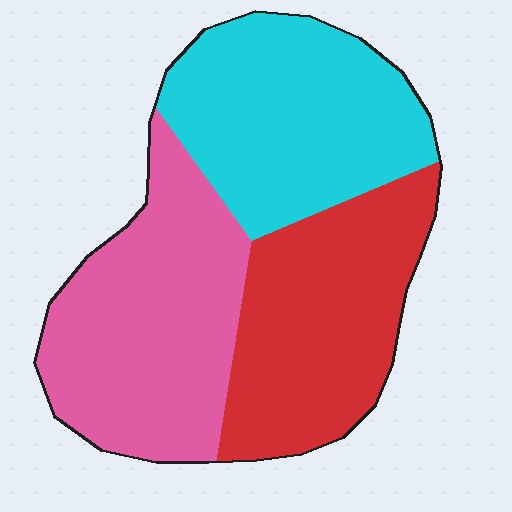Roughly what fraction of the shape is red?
Red covers 31% of the shape.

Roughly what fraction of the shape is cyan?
Cyan covers about 35% of the shape.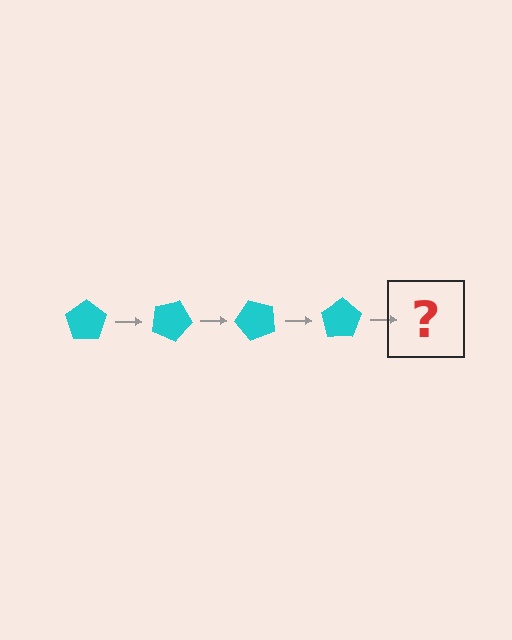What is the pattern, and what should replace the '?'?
The pattern is that the pentagon rotates 25 degrees each step. The '?' should be a cyan pentagon rotated 100 degrees.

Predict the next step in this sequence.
The next step is a cyan pentagon rotated 100 degrees.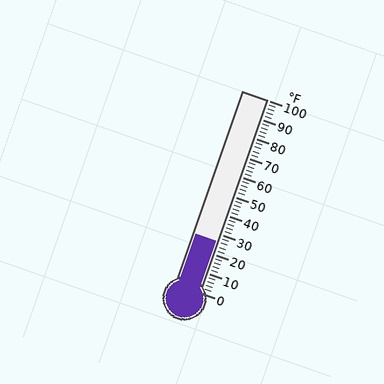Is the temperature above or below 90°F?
The temperature is below 90°F.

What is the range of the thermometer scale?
The thermometer scale ranges from 0°F to 100°F.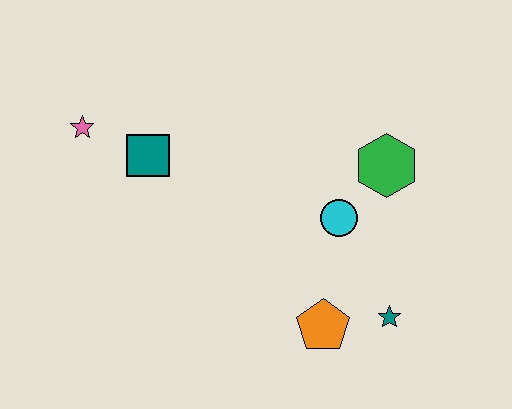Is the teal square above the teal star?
Yes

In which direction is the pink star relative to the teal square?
The pink star is to the left of the teal square.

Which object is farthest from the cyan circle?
The pink star is farthest from the cyan circle.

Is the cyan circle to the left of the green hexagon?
Yes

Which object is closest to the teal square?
The pink star is closest to the teal square.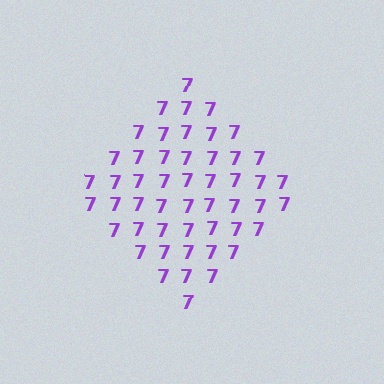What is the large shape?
The large shape is a diamond.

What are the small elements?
The small elements are digit 7's.